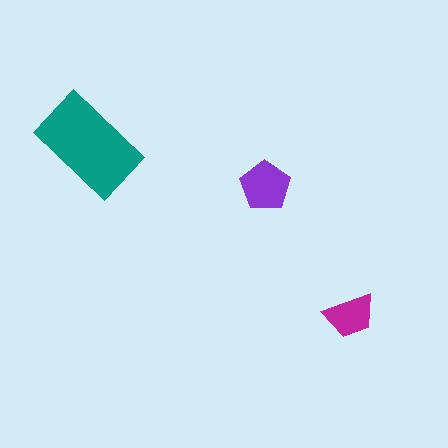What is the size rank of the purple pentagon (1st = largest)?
2nd.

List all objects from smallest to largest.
The magenta trapezoid, the purple pentagon, the teal rectangle.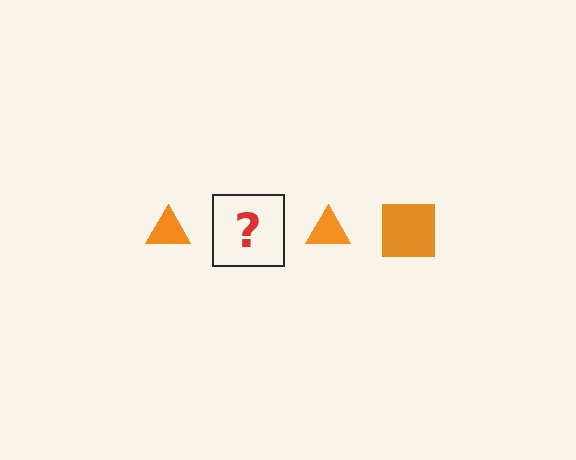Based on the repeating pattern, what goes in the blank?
The blank should be an orange square.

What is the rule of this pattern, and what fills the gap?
The rule is that the pattern cycles through triangle, square shapes in orange. The gap should be filled with an orange square.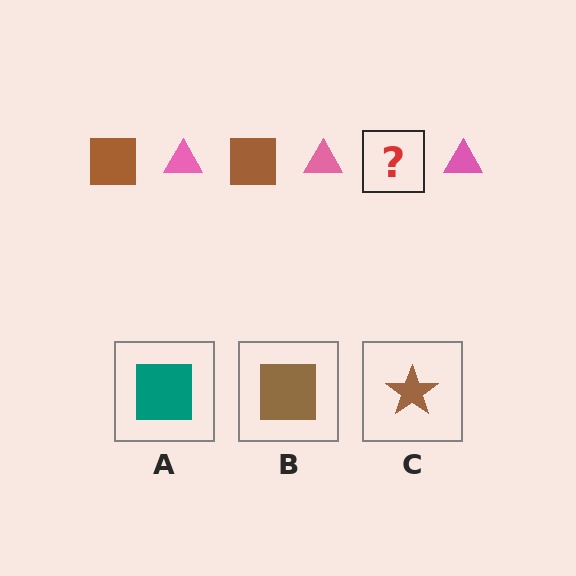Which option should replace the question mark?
Option B.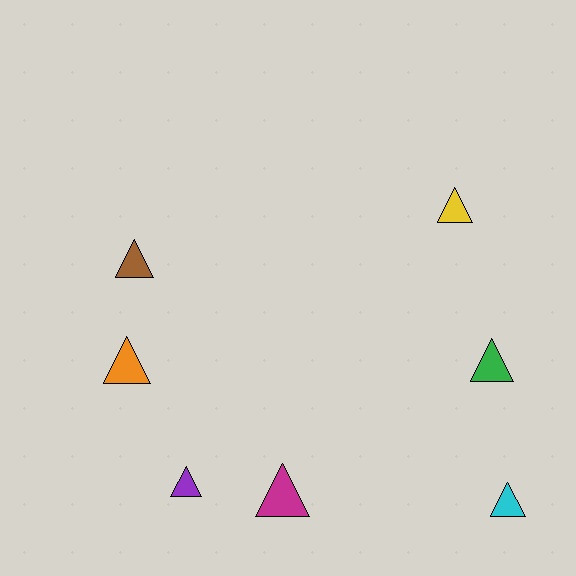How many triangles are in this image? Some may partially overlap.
There are 7 triangles.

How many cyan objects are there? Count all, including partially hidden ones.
There is 1 cyan object.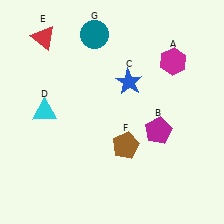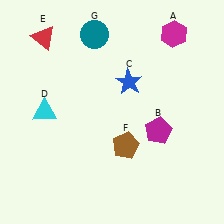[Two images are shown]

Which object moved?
The magenta hexagon (A) moved up.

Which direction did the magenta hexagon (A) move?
The magenta hexagon (A) moved up.